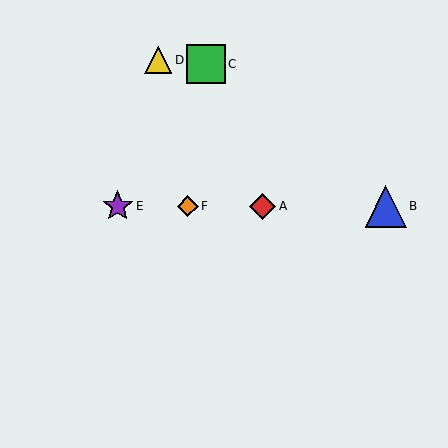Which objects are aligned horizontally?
Objects A, B, E, F are aligned horizontally.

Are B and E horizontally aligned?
Yes, both are at y≈206.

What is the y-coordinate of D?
Object D is at y≈60.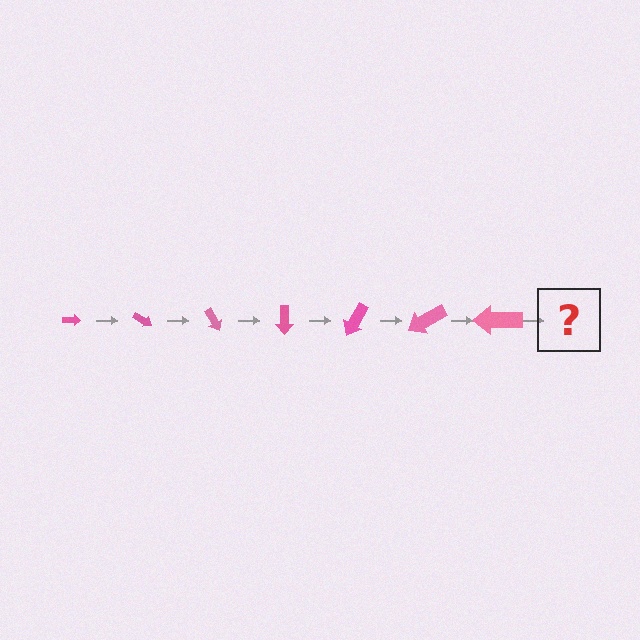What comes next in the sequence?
The next element should be an arrow, larger than the previous one and rotated 210 degrees from the start.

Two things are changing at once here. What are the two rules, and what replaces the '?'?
The two rules are that the arrow grows larger each step and it rotates 30 degrees each step. The '?' should be an arrow, larger than the previous one and rotated 210 degrees from the start.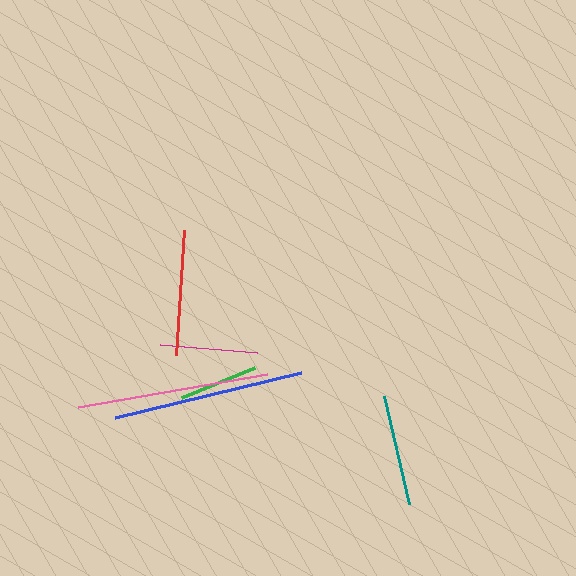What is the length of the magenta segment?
The magenta segment is approximately 97 pixels long.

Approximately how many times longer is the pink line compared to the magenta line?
The pink line is approximately 2.0 times the length of the magenta line.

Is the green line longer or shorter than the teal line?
The teal line is longer than the green line.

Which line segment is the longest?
The pink line is the longest at approximately 192 pixels.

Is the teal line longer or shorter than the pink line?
The pink line is longer than the teal line.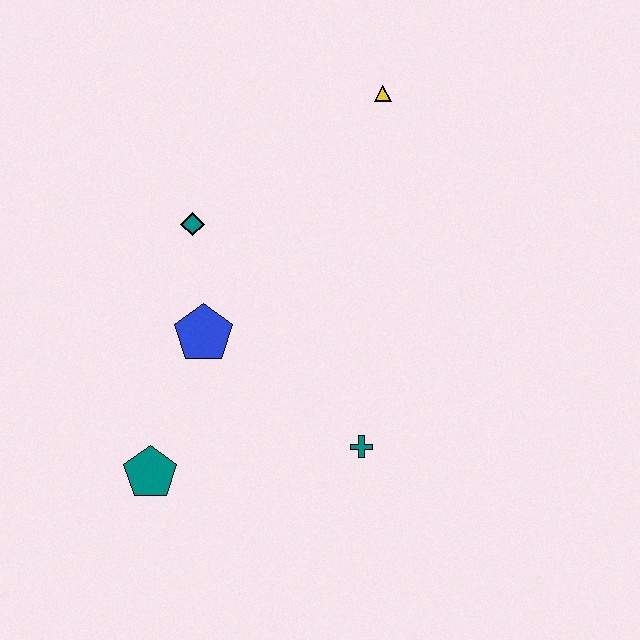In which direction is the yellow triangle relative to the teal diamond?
The yellow triangle is to the right of the teal diamond.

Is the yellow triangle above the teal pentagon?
Yes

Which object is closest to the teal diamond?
The blue pentagon is closest to the teal diamond.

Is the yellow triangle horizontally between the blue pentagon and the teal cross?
No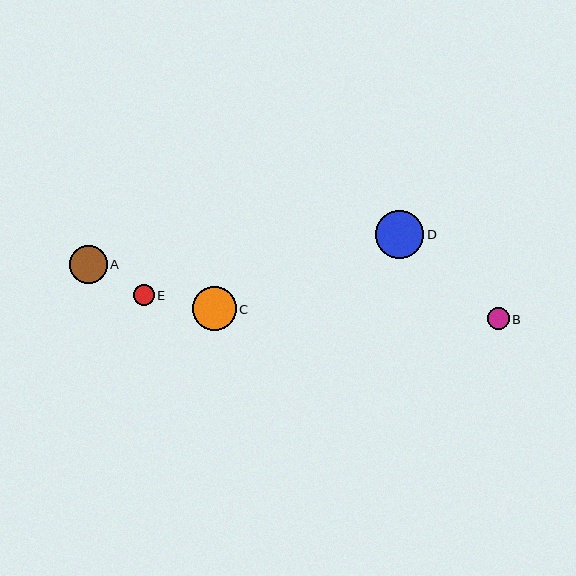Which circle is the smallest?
Circle E is the smallest with a size of approximately 21 pixels.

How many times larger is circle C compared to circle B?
Circle C is approximately 2.0 times the size of circle B.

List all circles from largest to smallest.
From largest to smallest: D, C, A, B, E.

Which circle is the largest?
Circle D is the largest with a size of approximately 49 pixels.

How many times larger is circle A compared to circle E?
Circle A is approximately 1.8 times the size of circle E.